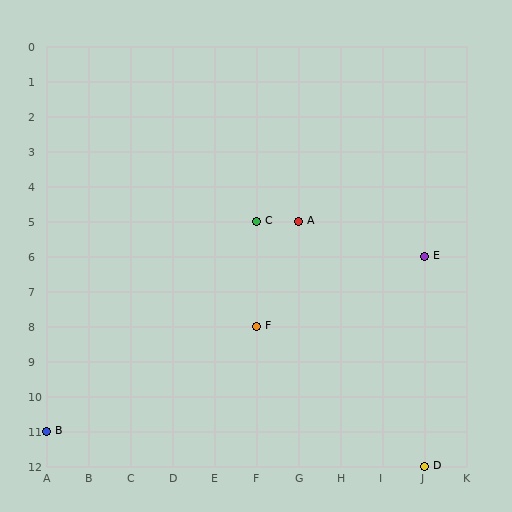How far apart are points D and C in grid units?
Points D and C are 4 columns and 7 rows apart (about 8.1 grid units diagonally).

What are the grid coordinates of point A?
Point A is at grid coordinates (G, 5).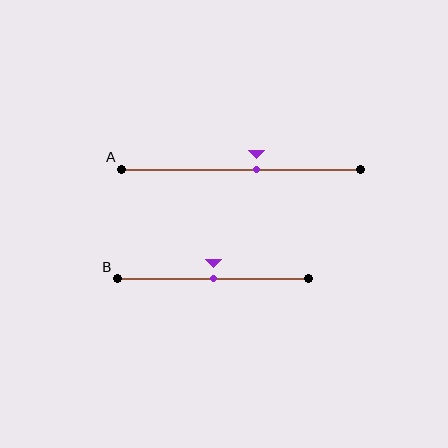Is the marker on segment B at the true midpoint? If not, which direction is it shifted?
Yes, the marker on segment B is at the true midpoint.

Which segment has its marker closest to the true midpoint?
Segment B has its marker closest to the true midpoint.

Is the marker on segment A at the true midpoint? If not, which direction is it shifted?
No, the marker on segment A is shifted to the right by about 6% of the segment length.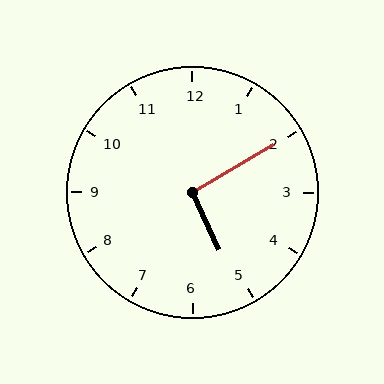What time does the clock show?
5:10.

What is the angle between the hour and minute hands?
Approximately 95 degrees.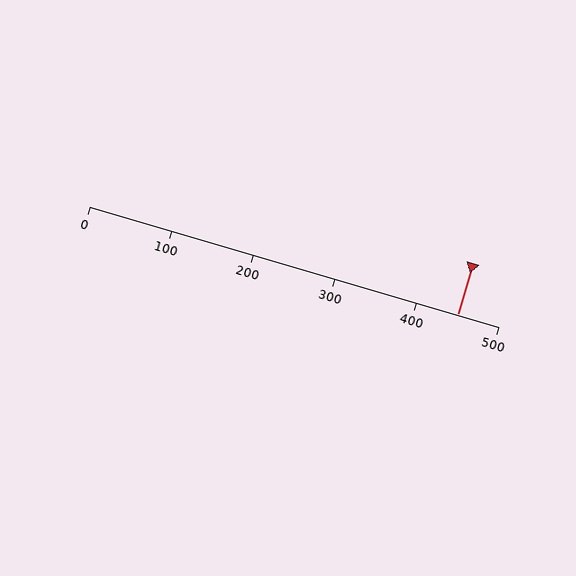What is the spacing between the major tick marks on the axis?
The major ticks are spaced 100 apart.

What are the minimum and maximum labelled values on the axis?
The axis runs from 0 to 500.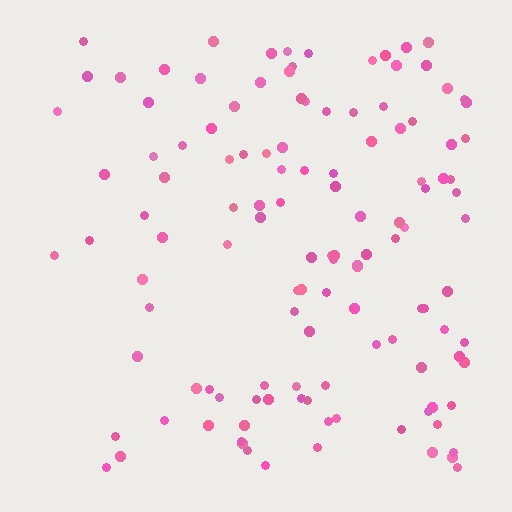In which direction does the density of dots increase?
From left to right, with the right side densest.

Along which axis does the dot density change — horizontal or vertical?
Horizontal.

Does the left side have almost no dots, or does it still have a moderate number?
Still a moderate number, just noticeably fewer than the right.